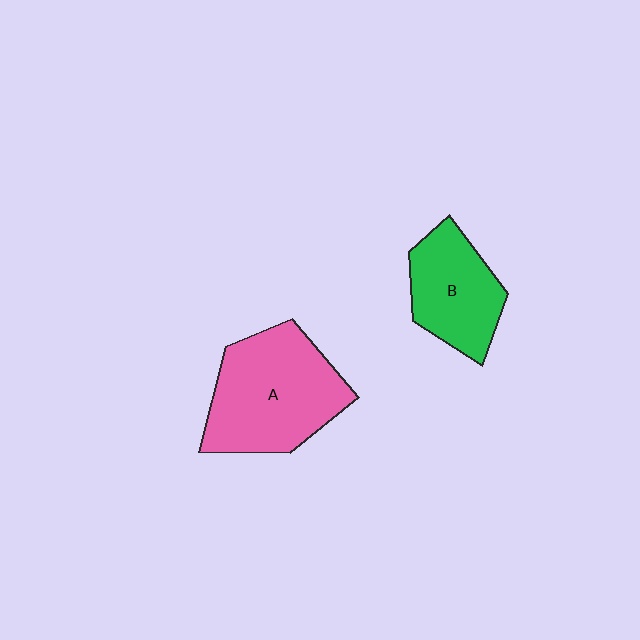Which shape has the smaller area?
Shape B (green).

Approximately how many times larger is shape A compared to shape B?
Approximately 1.5 times.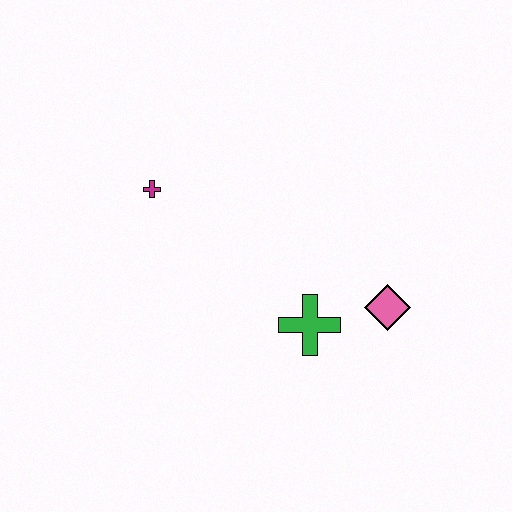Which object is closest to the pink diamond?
The green cross is closest to the pink diamond.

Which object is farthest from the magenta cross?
The pink diamond is farthest from the magenta cross.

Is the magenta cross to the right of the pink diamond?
No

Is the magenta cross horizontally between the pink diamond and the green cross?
No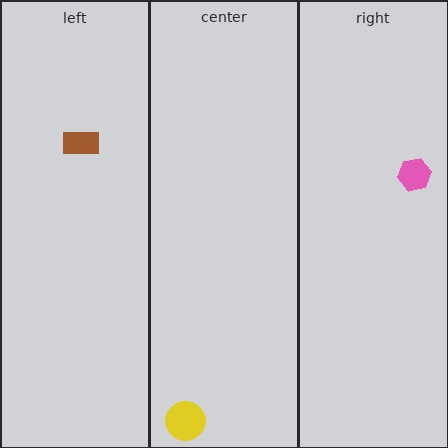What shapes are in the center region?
The yellow circle.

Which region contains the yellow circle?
The center region.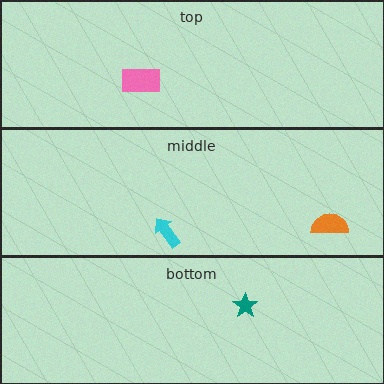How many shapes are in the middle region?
2.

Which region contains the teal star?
The bottom region.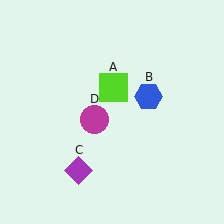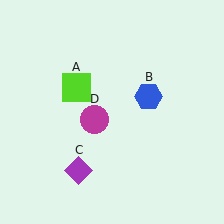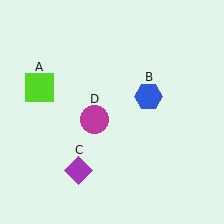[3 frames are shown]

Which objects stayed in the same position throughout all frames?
Blue hexagon (object B) and purple diamond (object C) and magenta circle (object D) remained stationary.